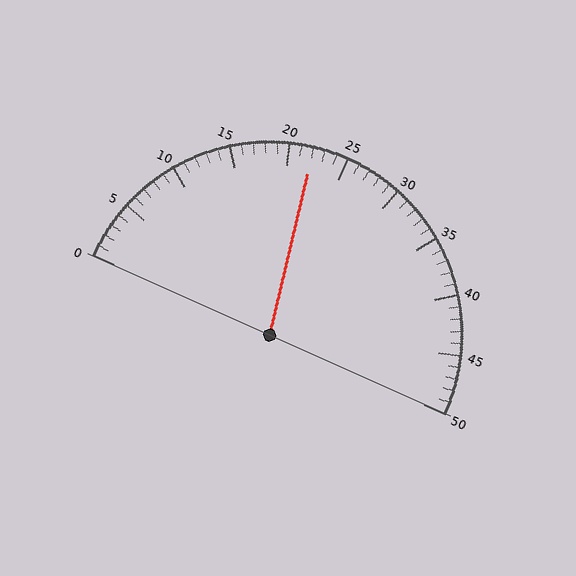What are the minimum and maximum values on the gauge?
The gauge ranges from 0 to 50.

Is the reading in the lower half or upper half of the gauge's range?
The reading is in the lower half of the range (0 to 50).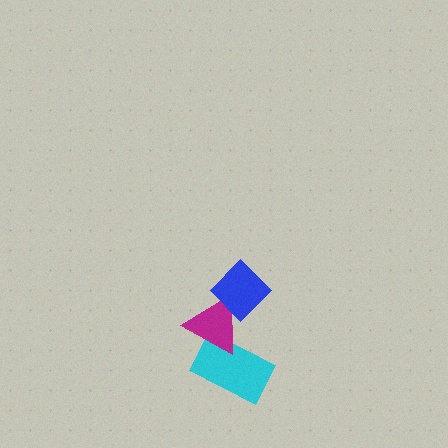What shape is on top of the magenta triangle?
The blue diamond is on top of the magenta triangle.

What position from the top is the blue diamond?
The blue diamond is 1st from the top.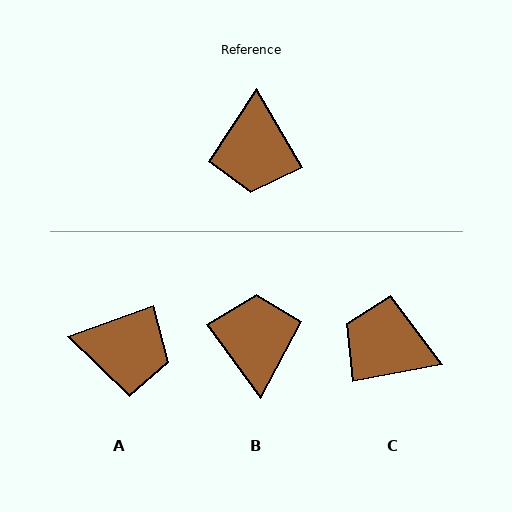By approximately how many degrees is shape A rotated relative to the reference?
Approximately 79 degrees counter-clockwise.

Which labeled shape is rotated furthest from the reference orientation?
B, about 175 degrees away.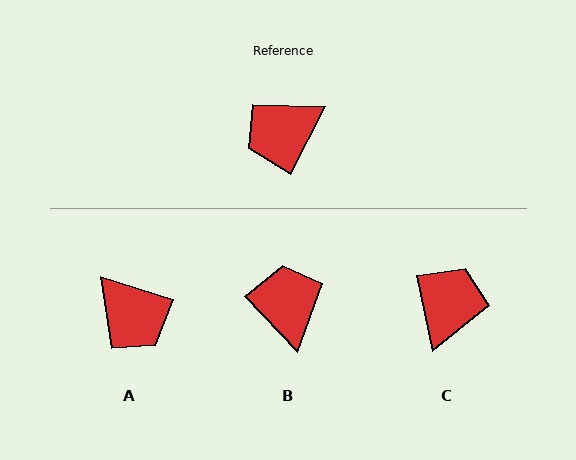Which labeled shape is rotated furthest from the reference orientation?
C, about 140 degrees away.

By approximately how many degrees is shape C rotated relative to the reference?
Approximately 140 degrees clockwise.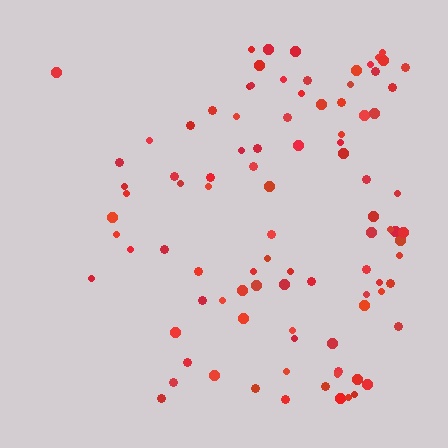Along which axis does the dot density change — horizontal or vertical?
Horizontal.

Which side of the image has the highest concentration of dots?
The right.